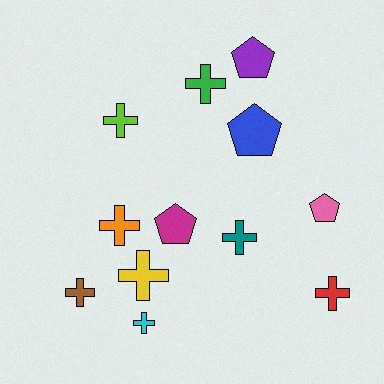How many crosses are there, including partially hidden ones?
There are 8 crosses.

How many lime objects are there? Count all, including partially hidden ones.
There is 1 lime object.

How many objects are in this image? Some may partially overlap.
There are 12 objects.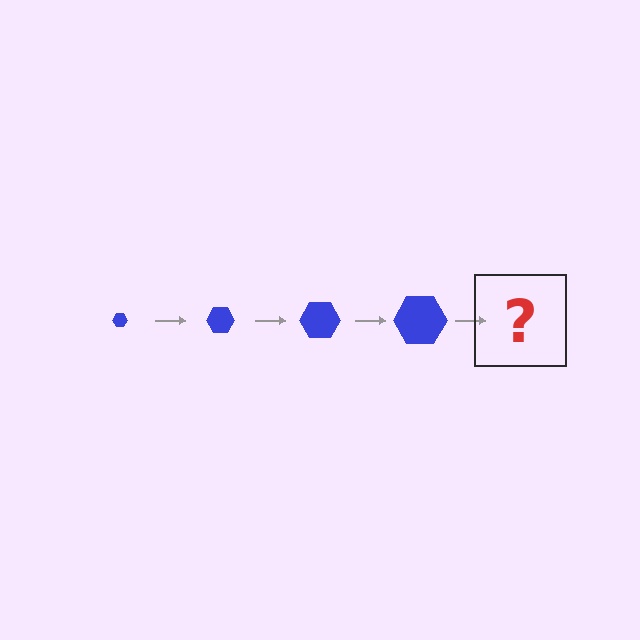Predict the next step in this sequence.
The next step is a blue hexagon, larger than the previous one.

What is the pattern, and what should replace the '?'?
The pattern is that the hexagon gets progressively larger each step. The '?' should be a blue hexagon, larger than the previous one.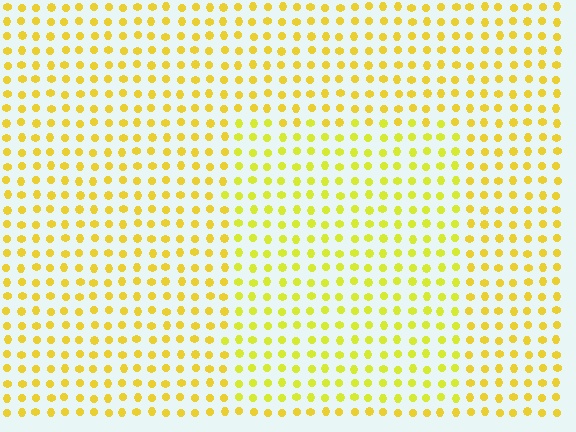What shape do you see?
I see a rectangle.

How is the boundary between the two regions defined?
The boundary is defined purely by a slight shift in hue (about 16 degrees). Spacing, size, and orientation are identical on both sides.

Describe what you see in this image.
The image is filled with small yellow elements in a uniform arrangement. A rectangle-shaped region is visible where the elements are tinted to a slightly different hue, forming a subtle color boundary.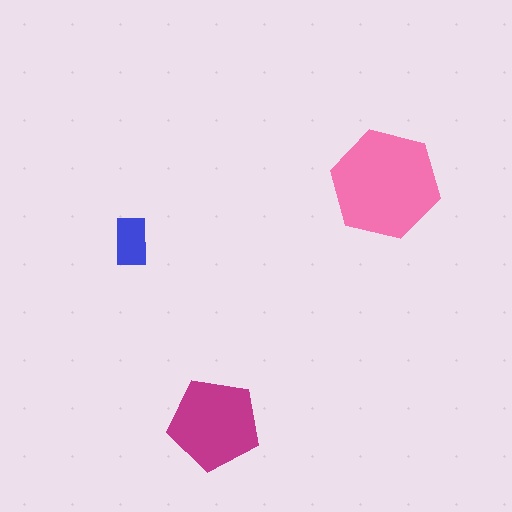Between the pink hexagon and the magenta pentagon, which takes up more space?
The pink hexagon.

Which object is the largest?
The pink hexagon.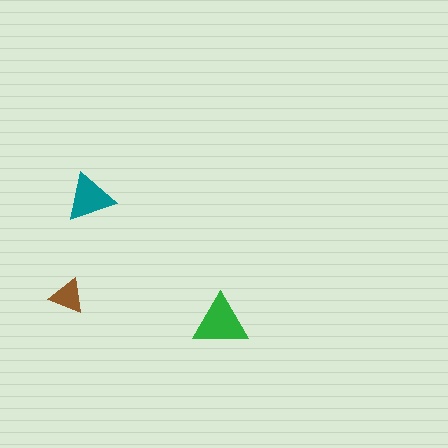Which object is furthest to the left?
The brown triangle is leftmost.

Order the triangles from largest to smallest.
the green one, the teal one, the brown one.